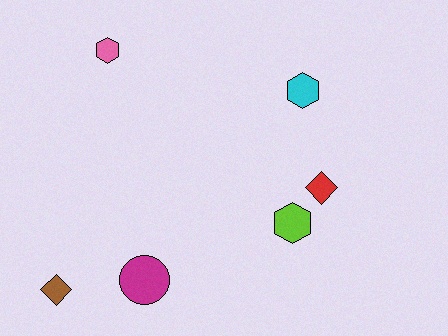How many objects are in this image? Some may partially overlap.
There are 6 objects.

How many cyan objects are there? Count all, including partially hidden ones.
There is 1 cyan object.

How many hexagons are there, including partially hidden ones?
There are 3 hexagons.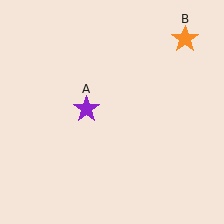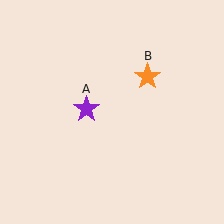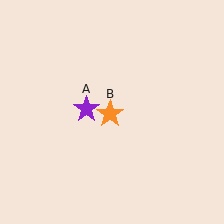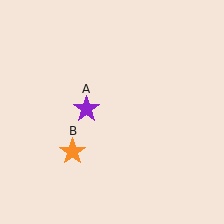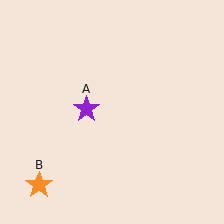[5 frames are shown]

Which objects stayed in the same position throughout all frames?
Purple star (object A) remained stationary.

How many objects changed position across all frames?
1 object changed position: orange star (object B).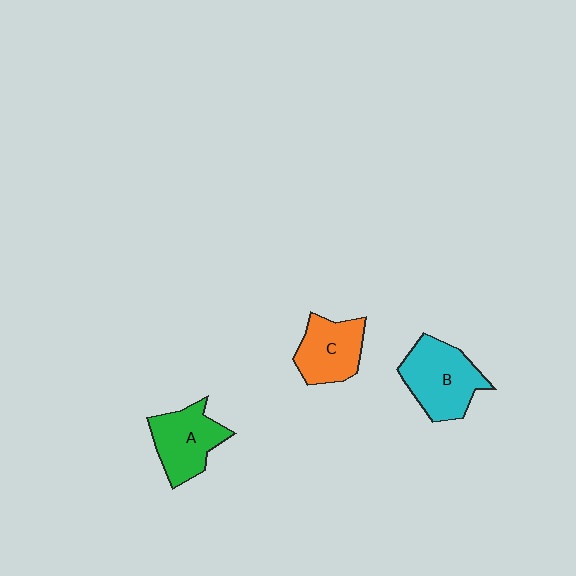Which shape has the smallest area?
Shape C (orange).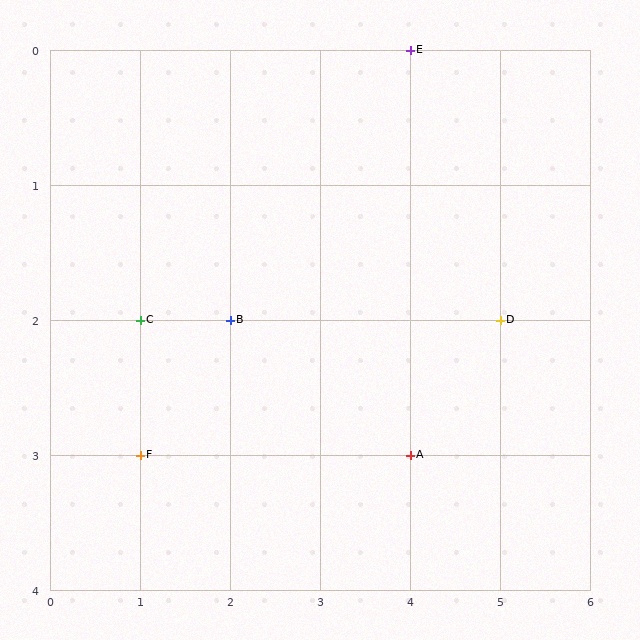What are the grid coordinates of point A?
Point A is at grid coordinates (4, 3).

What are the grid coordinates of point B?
Point B is at grid coordinates (2, 2).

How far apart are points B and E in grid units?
Points B and E are 2 columns and 2 rows apart (about 2.8 grid units diagonally).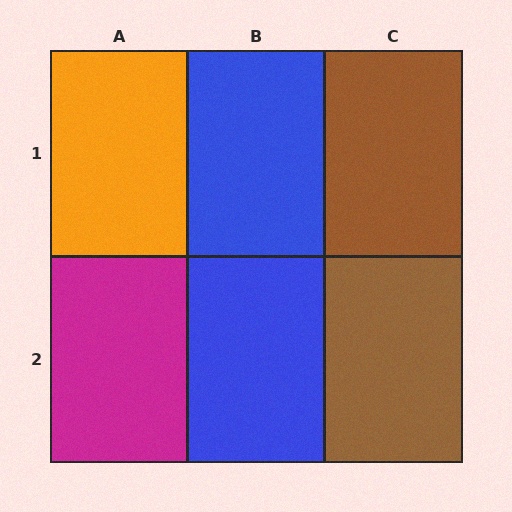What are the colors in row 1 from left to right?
Orange, blue, brown.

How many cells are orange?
1 cell is orange.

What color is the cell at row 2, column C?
Brown.